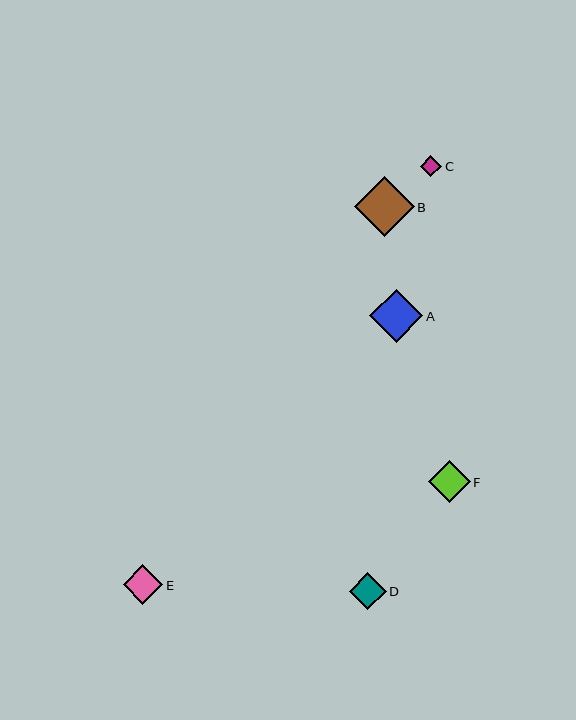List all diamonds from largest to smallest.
From largest to smallest: B, A, F, E, D, C.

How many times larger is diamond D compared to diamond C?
Diamond D is approximately 1.7 times the size of diamond C.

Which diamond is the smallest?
Diamond C is the smallest with a size of approximately 21 pixels.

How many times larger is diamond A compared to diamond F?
Diamond A is approximately 1.3 times the size of diamond F.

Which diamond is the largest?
Diamond B is the largest with a size of approximately 60 pixels.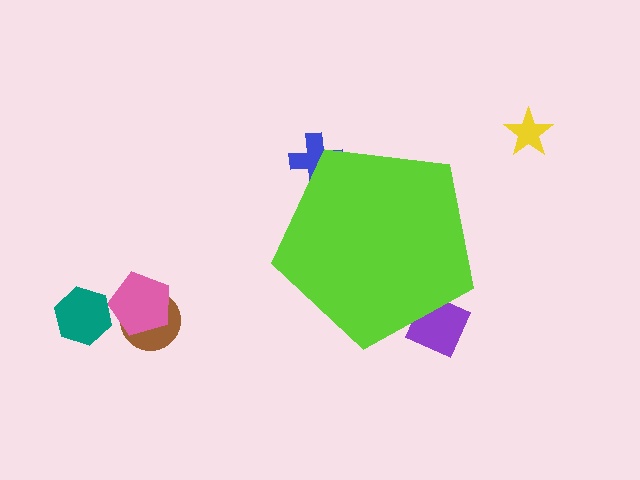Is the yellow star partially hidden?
No, the yellow star is fully visible.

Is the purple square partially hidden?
Yes, the purple square is partially hidden behind the lime pentagon.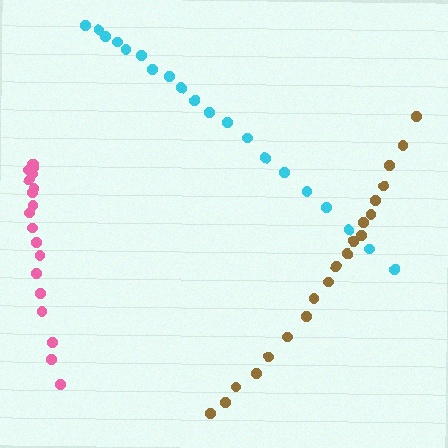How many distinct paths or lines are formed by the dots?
There are 3 distinct paths.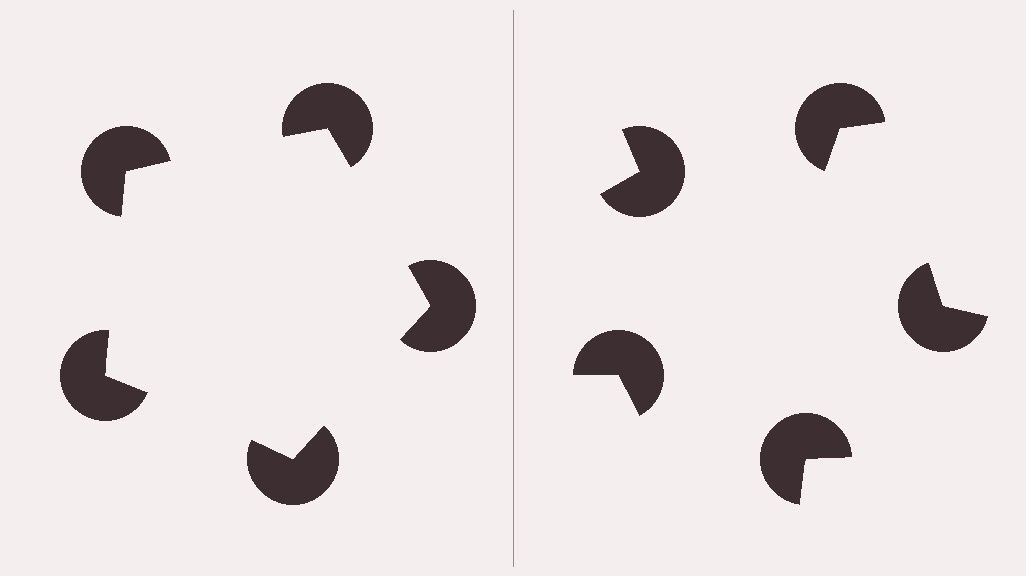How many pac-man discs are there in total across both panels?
10 — 5 on each side.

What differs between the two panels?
The pac-man discs are positioned identically on both sides; only the wedge orientations differ. On the left they align to a pentagon; on the right they are misaligned.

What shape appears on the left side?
An illusory pentagon.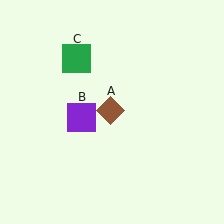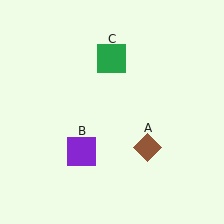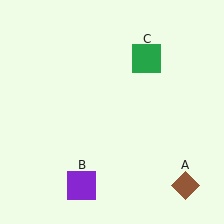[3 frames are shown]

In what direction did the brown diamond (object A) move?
The brown diamond (object A) moved down and to the right.